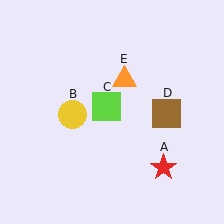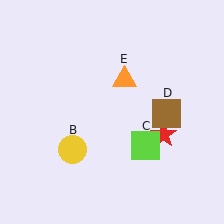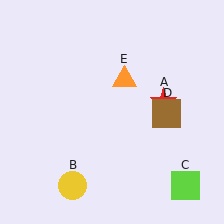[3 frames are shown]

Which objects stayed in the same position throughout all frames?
Brown square (object D) and orange triangle (object E) remained stationary.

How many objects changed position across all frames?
3 objects changed position: red star (object A), yellow circle (object B), lime square (object C).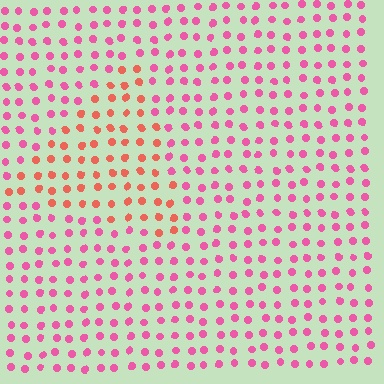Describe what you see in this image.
The image is filled with small pink elements in a uniform arrangement. A triangle-shaped region is visible where the elements are tinted to a slightly different hue, forming a subtle color boundary.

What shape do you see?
I see a triangle.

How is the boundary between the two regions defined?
The boundary is defined purely by a slight shift in hue (about 38 degrees). Spacing, size, and orientation are identical on both sides.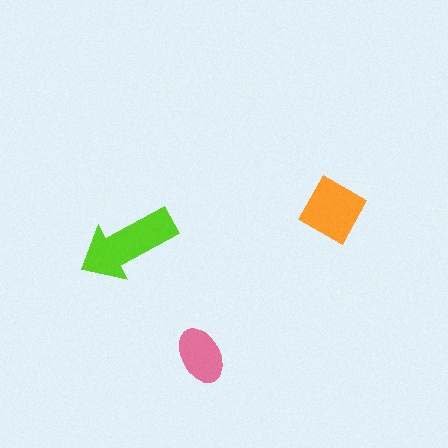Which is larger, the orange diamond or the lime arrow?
The lime arrow.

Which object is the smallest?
The pink ellipse.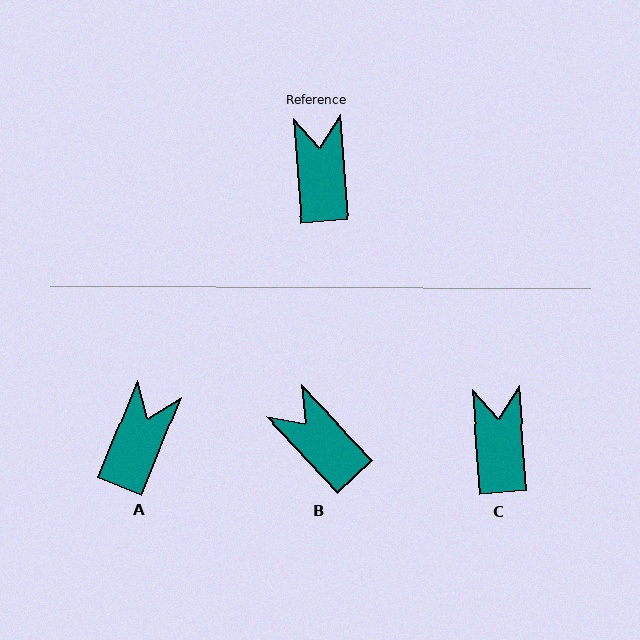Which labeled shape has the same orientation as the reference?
C.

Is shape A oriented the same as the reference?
No, it is off by about 26 degrees.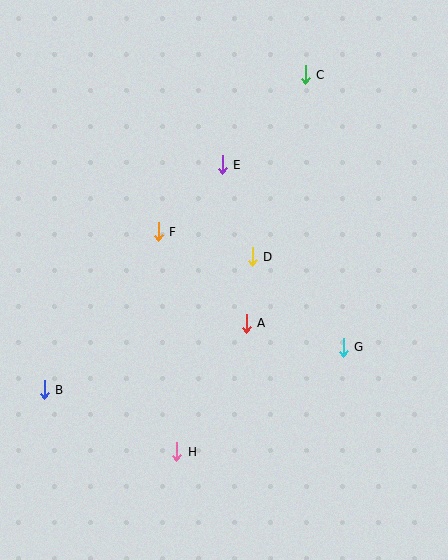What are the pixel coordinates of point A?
Point A is at (246, 323).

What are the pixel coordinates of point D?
Point D is at (252, 257).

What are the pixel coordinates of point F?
Point F is at (158, 232).